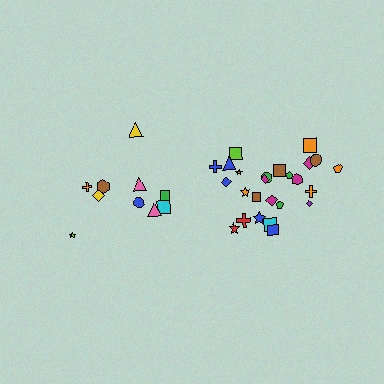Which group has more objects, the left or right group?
The right group.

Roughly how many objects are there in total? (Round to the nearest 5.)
Roughly 35 objects in total.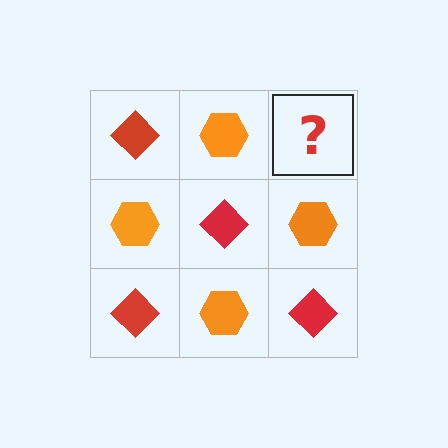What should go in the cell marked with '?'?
The missing cell should contain a red diamond.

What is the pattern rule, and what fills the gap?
The rule is that it alternates red diamond and orange hexagon in a checkerboard pattern. The gap should be filled with a red diamond.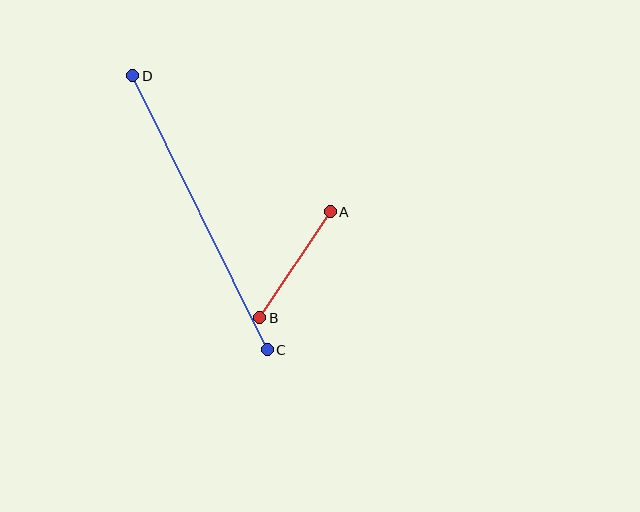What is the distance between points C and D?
The distance is approximately 305 pixels.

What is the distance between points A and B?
The distance is approximately 127 pixels.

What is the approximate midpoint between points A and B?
The midpoint is at approximately (295, 265) pixels.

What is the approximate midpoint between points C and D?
The midpoint is at approximately (200, 213) pixels.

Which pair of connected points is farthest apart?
Points C and D are farthest apart.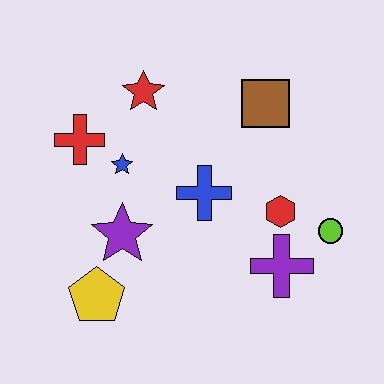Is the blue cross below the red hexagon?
No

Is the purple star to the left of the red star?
Yes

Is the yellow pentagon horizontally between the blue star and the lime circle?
No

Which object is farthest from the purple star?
The lime circle is farthest from the purple star.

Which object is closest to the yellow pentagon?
The purple star is closest to the yellow pentagon.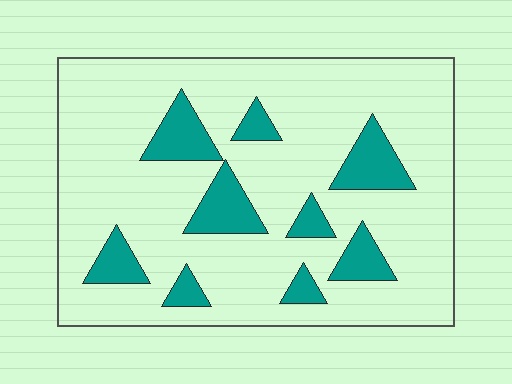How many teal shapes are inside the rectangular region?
9.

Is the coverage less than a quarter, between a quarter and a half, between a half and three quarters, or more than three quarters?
Less than a quarter.